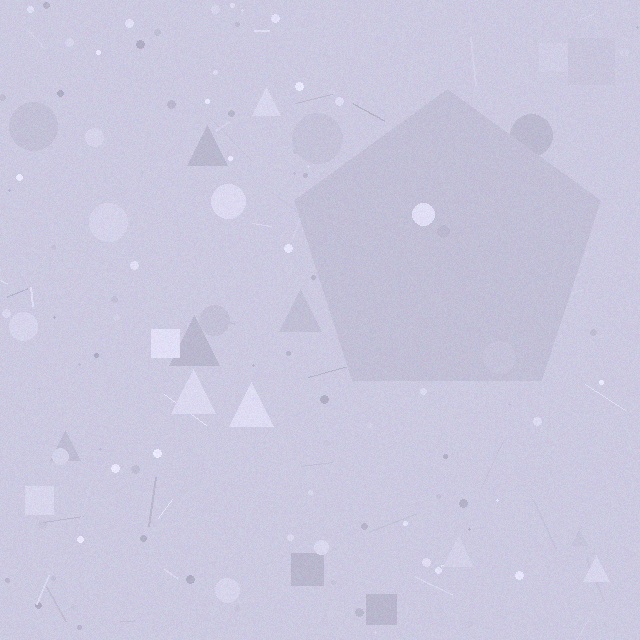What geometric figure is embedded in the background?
A pentagon is embedded in the background.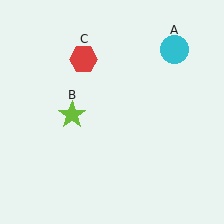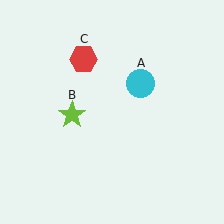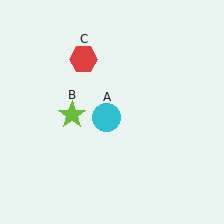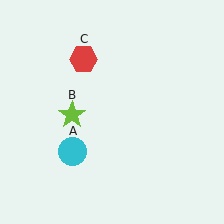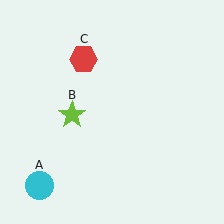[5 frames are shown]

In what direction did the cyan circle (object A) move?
The cyan circle (object A) moved down and to the left.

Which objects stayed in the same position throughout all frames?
Lime star (object B) and red hexagon (object C) remained stationary.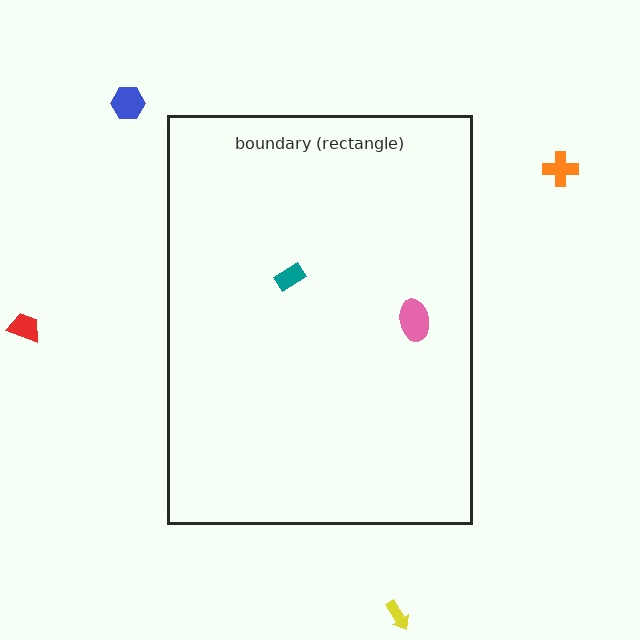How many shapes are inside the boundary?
2 inside, 4 outside.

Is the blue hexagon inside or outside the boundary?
Outside.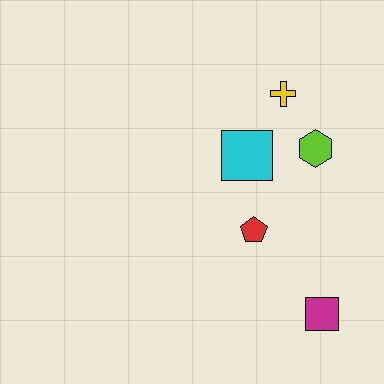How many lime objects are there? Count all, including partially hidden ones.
There is 1 lime object.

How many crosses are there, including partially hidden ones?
There is 1 cross.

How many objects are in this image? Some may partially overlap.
There are 5 objects.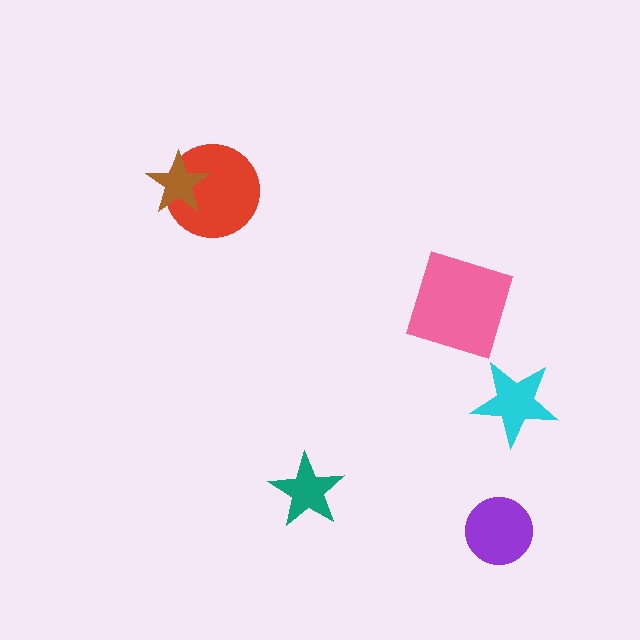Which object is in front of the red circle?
The brown star is in front of the red circle.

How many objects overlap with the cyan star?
0 objects overlap with the cyan star.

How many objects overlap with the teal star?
0 objects overlap with the teal star.